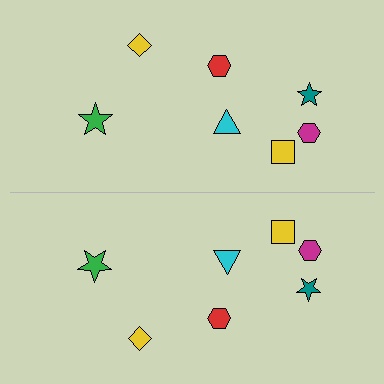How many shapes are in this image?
There are 14 shapes in this image.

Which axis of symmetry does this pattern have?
The pattern has a horizontal axis of symmetry running through the center of the image.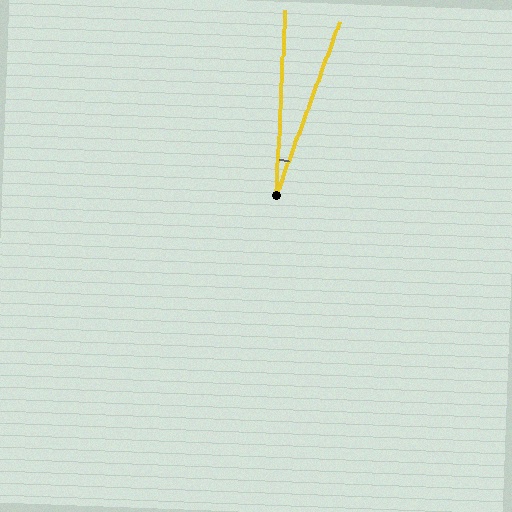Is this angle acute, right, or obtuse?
It is acute.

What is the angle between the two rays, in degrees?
Approximately 17 degrees.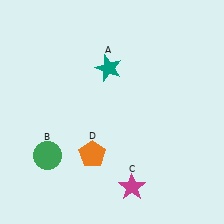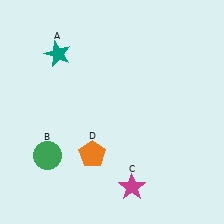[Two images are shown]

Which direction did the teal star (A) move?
The teal star (A) moved left.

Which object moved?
The teal star (A) moved left.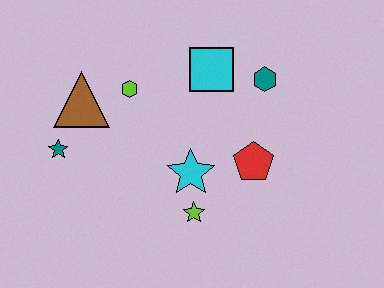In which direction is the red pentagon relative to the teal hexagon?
The red pentagon is below the teal hexagon.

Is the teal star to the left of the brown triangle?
Yes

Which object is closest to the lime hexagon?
The brown triangle is closest to the lime hexagon.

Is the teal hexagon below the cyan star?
No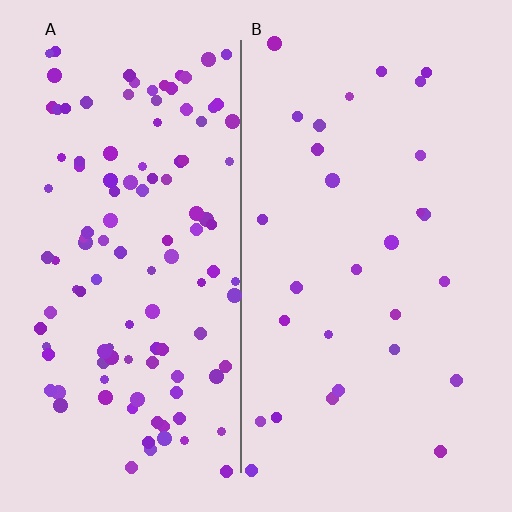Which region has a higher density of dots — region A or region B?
A (the left).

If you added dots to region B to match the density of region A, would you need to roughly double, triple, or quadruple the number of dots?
Approximately quadruple.